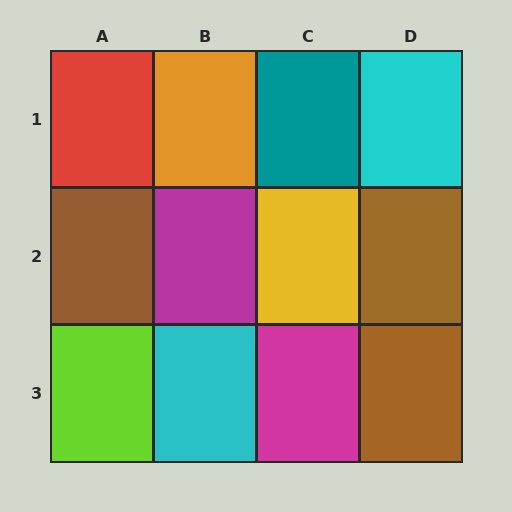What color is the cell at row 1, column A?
Red.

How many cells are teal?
1 cell is teal.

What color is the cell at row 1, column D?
Cyan.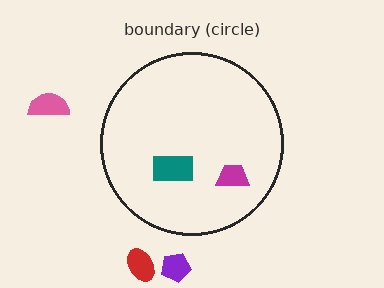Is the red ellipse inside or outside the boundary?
Outside.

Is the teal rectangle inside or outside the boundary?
Inside.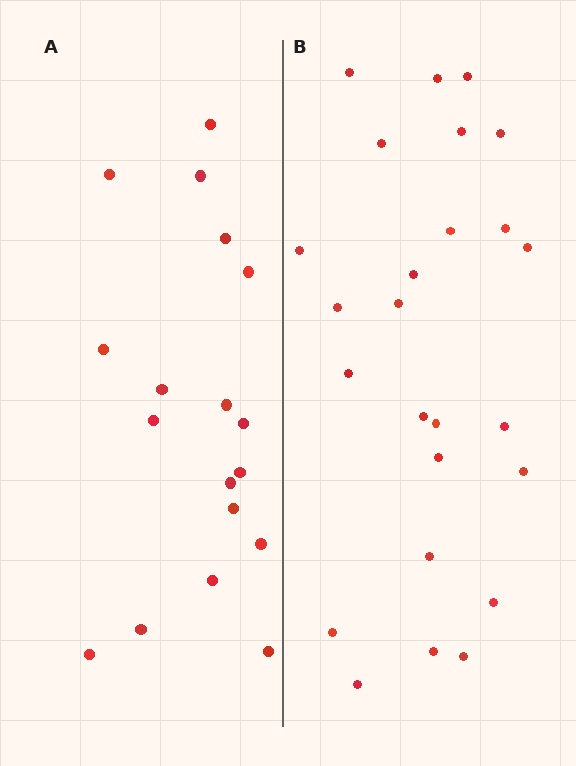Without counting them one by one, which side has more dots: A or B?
Region B (the right region) has more dots.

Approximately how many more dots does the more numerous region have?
Region B has roughly 8 or so more dots than region A.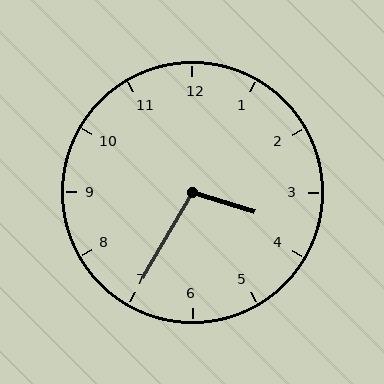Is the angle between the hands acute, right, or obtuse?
It is obtuse.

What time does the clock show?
3:35.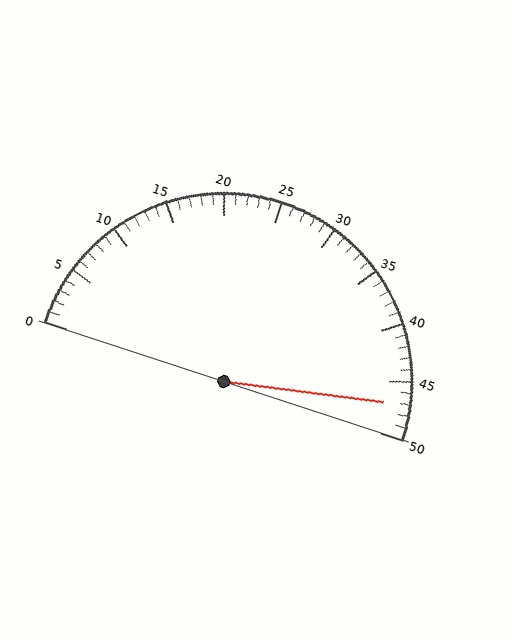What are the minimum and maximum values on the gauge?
The gauge ranges from 0 to 50.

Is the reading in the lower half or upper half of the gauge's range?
The reading is in the upper half of the range (0 to 50).